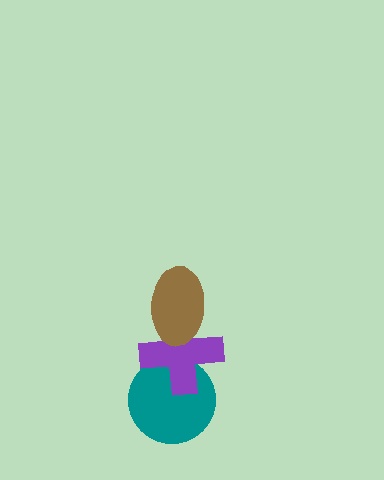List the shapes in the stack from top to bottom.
From top to bottom: the brown ellipse, the purple cross, the teal circle.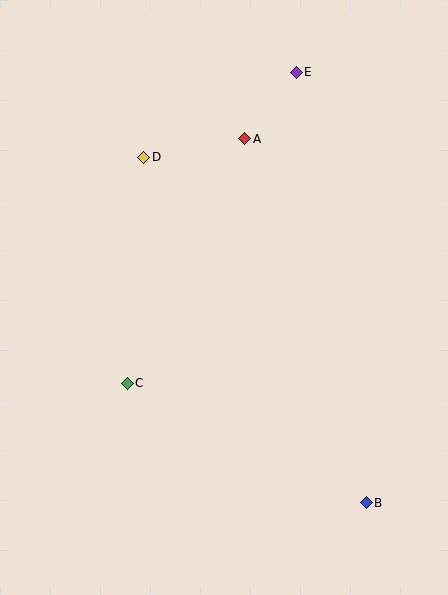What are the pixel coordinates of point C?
Point C is at (127, 383).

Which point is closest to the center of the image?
Point C at (127, 383) is closest to the center.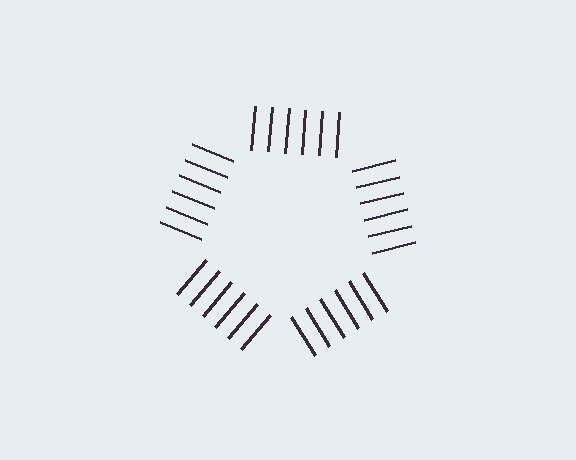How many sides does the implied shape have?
5 sides — the line-ends trace a pentagon.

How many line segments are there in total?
30 — 6 along each of the 5 edges.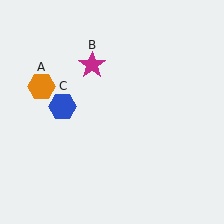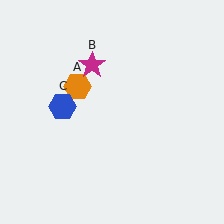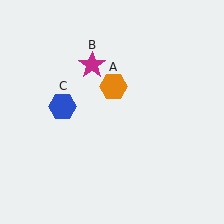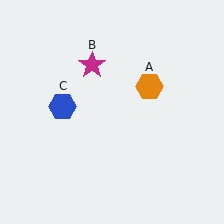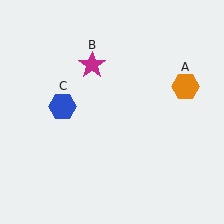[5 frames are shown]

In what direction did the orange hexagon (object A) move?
The orange hexagon (object A) moved right.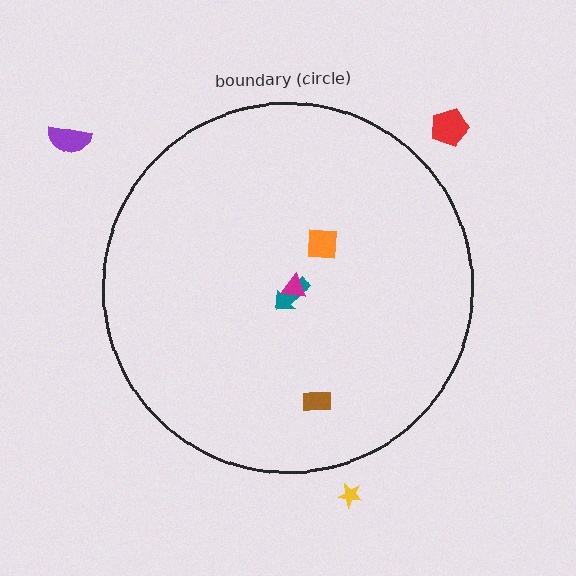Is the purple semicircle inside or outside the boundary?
Outside.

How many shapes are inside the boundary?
4 inside, 3 outside.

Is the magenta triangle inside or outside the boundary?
Inside.